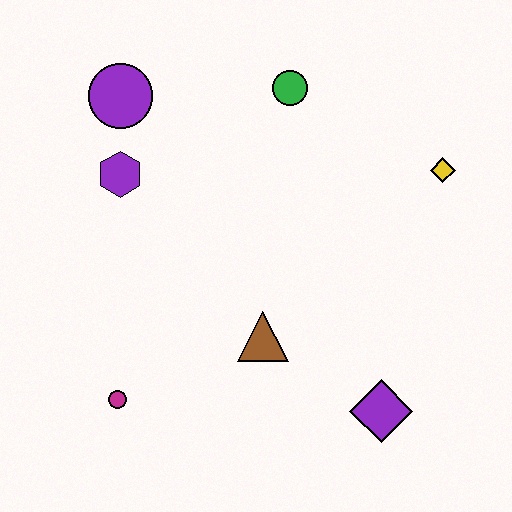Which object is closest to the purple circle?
The purple hexagon is closest to the purple circle.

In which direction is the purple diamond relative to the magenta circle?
The purple diamond is to the right of the magenta circle.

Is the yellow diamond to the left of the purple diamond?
No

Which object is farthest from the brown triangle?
The purple circle is farthest from the brown triangle.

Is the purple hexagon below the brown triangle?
No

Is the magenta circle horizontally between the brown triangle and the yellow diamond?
No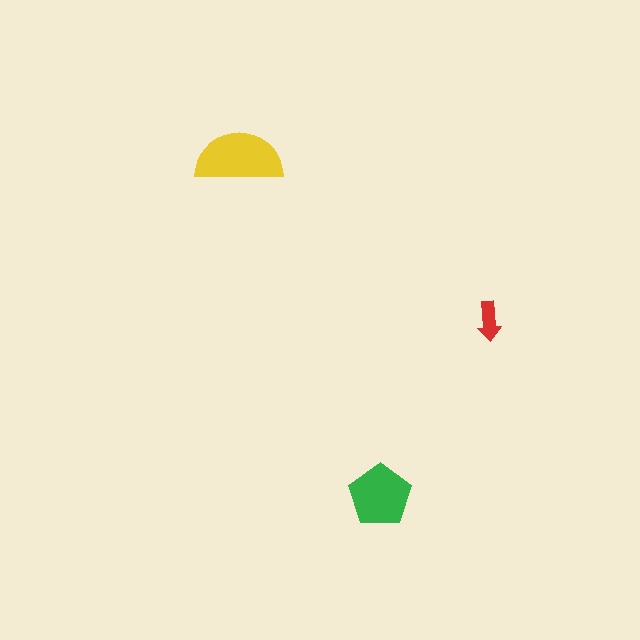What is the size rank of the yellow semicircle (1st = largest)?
1st.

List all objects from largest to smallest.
The yellow semicircle, the green pentagon, the red arrow.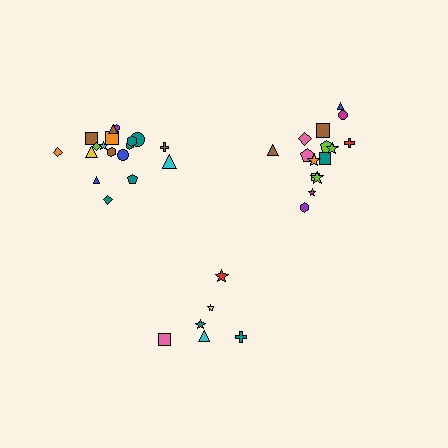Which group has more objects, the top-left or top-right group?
The top-left group.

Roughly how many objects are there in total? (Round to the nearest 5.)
Roughly 40 objects in total.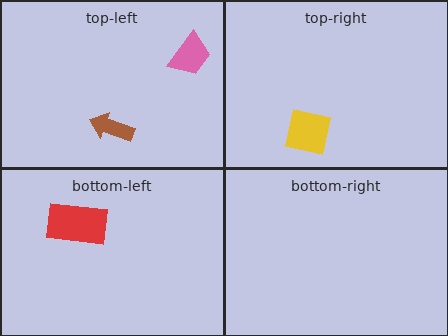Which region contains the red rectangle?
The bottom-left region.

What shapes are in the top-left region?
The pink trapezoid, the brown arrow.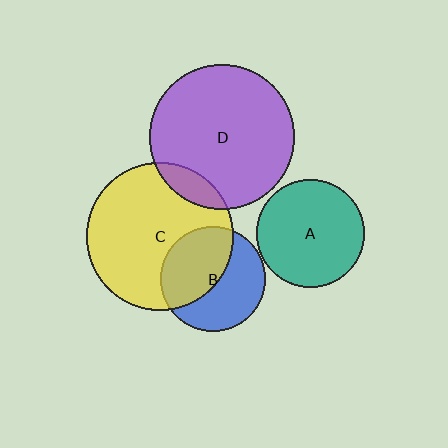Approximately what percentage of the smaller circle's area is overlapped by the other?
Approximately 10%.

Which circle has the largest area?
Circle C (yellow).